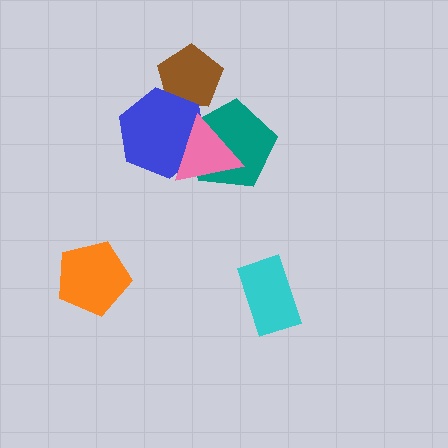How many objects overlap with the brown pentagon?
1 object overlaps with the brown pentagon.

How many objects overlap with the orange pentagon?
0 objects overlap with the orange pentagon.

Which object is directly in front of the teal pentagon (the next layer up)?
The blue hexagon is directly in front of the teal pentagon.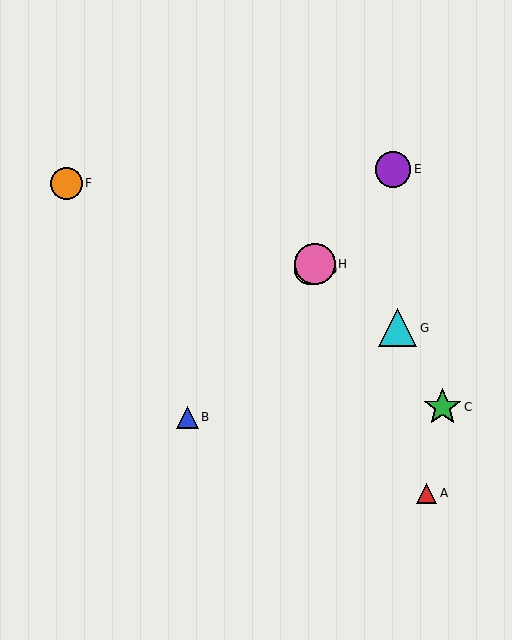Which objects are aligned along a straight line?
Objects B, D, E, H are aligned along a straight line.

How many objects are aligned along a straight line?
4 objects (B, D, E, H) are aligned along a straight line.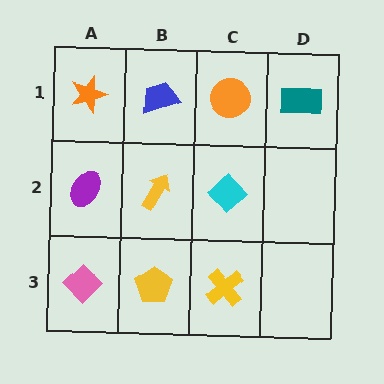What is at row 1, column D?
A teal rectangle.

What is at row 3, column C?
A yellow cross.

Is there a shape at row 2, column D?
No, that cell is empty.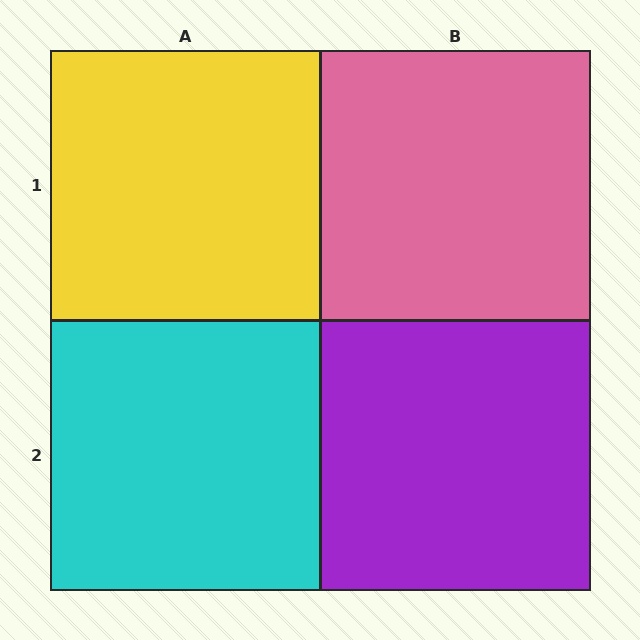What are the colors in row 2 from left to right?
Cyan, purple.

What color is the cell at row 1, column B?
Pink.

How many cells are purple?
1 cell is purple.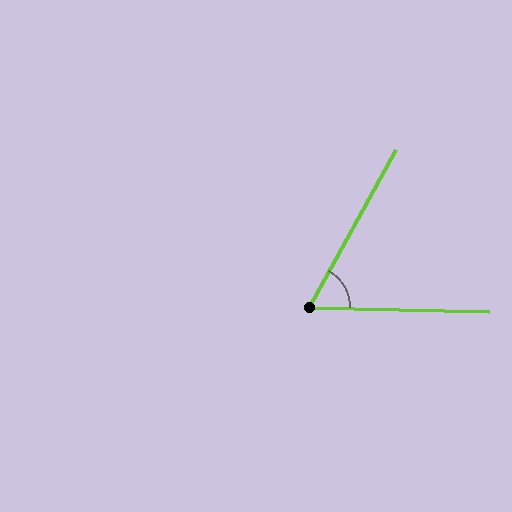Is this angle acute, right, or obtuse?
It is acute.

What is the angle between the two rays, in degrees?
Approximately 62 degrees.